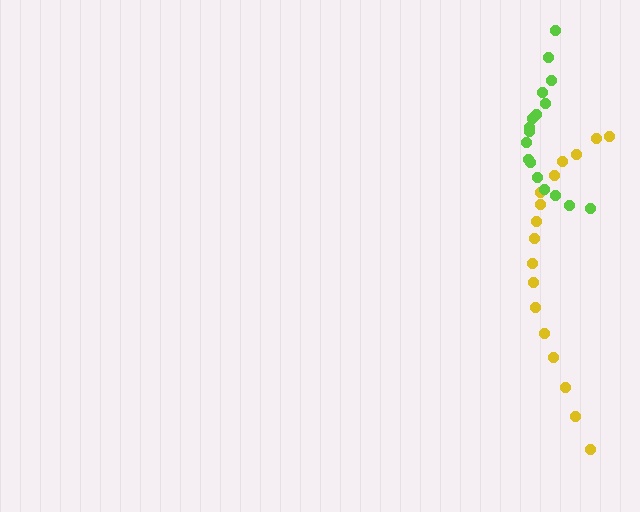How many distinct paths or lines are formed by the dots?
There are 2 distinct paths.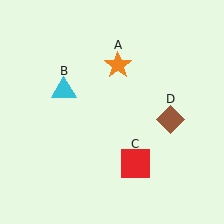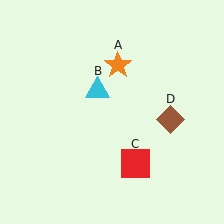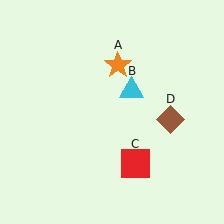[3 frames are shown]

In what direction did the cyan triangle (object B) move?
The cyan triangle (object B) moved right.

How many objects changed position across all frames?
1 object changed position: cyan triangle (object B).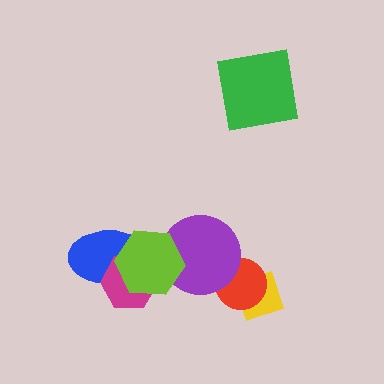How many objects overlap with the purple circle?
2 objects overlap with the purple circle.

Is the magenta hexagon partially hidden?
Yes, it is partially covered by another shape.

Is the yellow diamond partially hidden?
Yes, it is partially covered by another shape.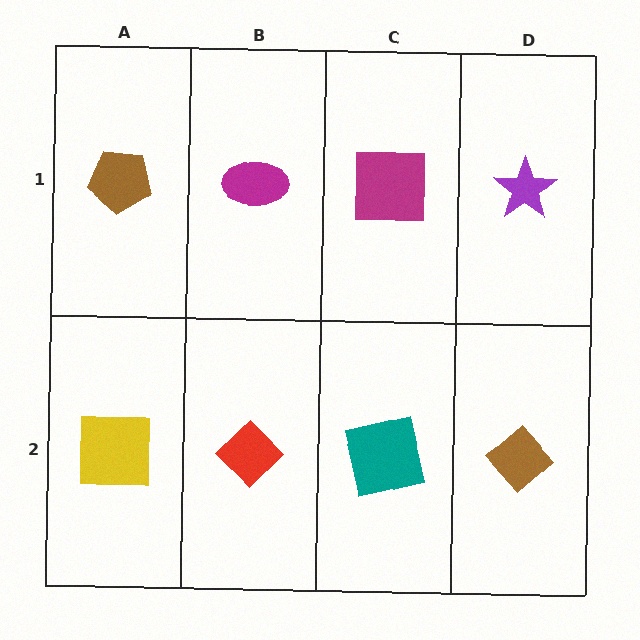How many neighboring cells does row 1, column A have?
2.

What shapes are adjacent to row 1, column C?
A teal square (row 2, column C), a magenta ellipse (row 1, column B), a purple star (row 1, column D).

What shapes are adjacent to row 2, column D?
A purple star (row 1, column D), a teal square (row 2, column C).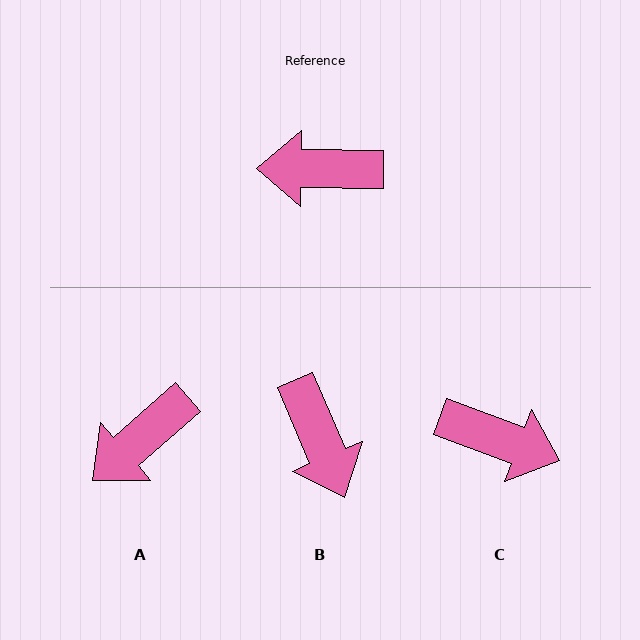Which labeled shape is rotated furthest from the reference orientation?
C, about 160 degrees away.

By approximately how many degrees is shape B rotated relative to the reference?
Approximately 113 degrees counter-clockwise.